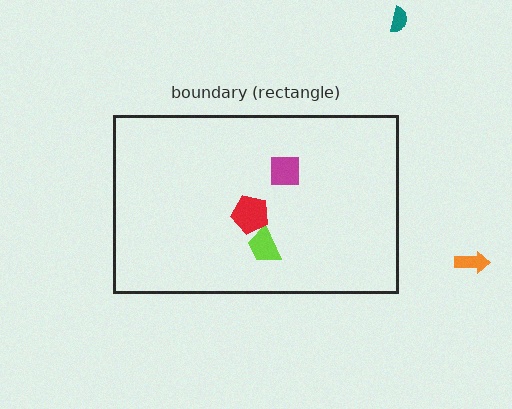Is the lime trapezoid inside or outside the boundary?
Inside.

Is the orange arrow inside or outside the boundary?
Outside.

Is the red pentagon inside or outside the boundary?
Inside.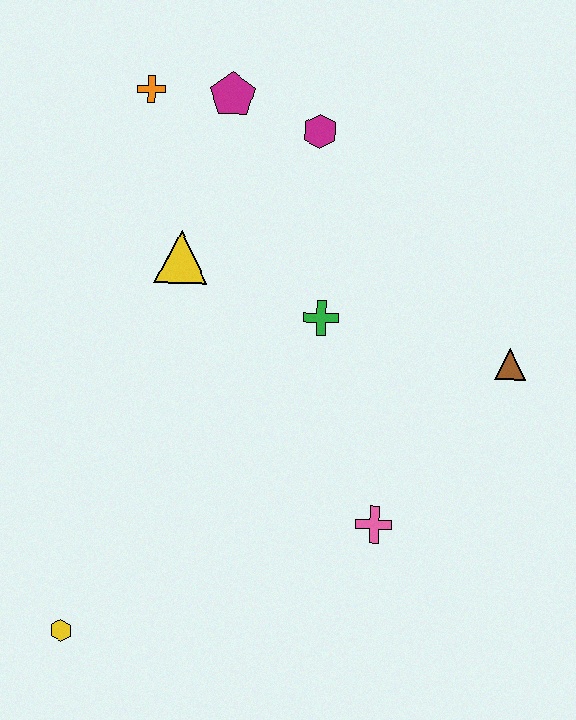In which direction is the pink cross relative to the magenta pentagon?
The pink cross is below the magenta pentagon.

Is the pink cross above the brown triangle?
No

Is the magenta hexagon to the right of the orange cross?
Yes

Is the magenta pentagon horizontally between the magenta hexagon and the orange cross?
Yes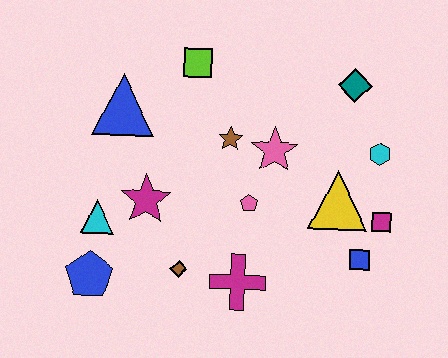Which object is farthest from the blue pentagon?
The teal diamond is farthest from the blue pentagon.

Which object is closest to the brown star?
The pink star is closest to the brown star.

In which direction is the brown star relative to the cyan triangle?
The brown star is to the right of the cyan triangle.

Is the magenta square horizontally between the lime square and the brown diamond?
No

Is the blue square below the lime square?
Yes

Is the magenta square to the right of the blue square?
Yes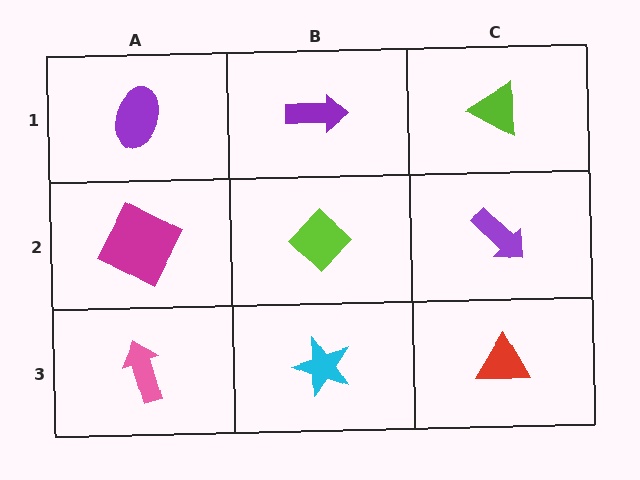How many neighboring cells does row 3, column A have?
2.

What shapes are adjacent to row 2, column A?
A purple ellipse (row 1, column A), a pink arrow (row 3, column A), a lime diamond (row 2, column B).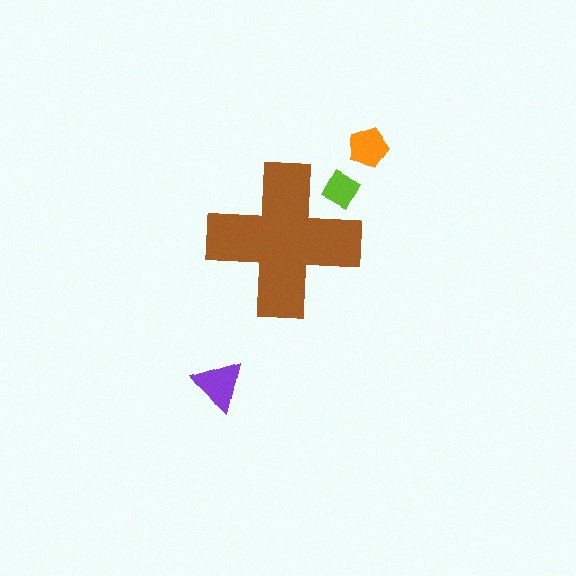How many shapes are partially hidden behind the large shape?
1 shape is partially hidden.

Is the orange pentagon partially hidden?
No, the orange pentagon is fully visible.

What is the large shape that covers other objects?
A brown cross.